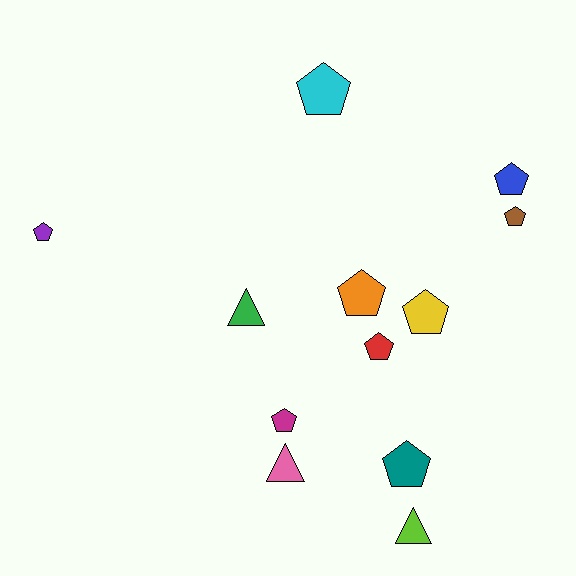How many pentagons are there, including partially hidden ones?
There are 9 pentagons.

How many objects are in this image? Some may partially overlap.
There are 12 objects.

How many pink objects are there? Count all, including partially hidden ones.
There is 1 pink object.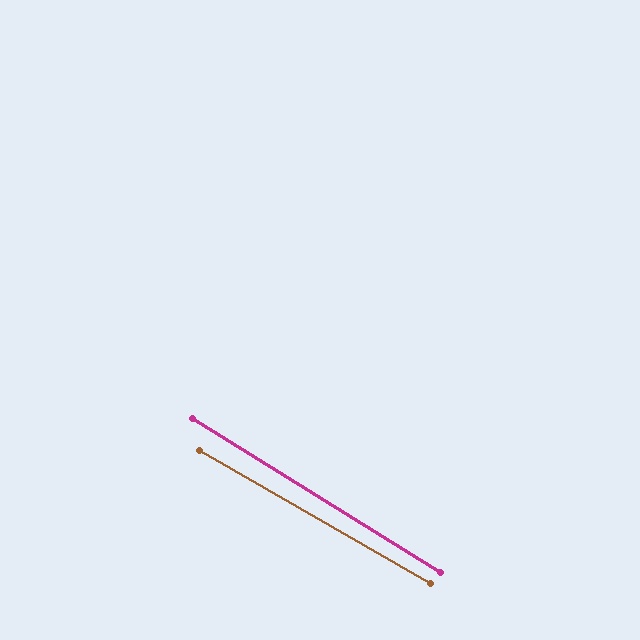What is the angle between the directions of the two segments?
Approximately 2 degrees.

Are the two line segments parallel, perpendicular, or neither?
Parallel — their directions differ by only 1.9°.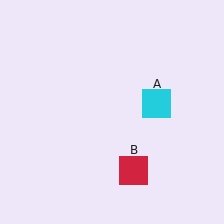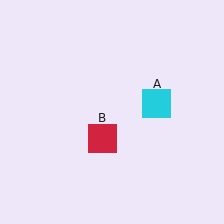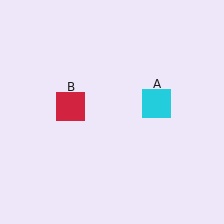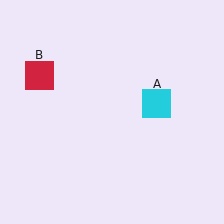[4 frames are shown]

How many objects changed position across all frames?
1 object changed position: red square (object B).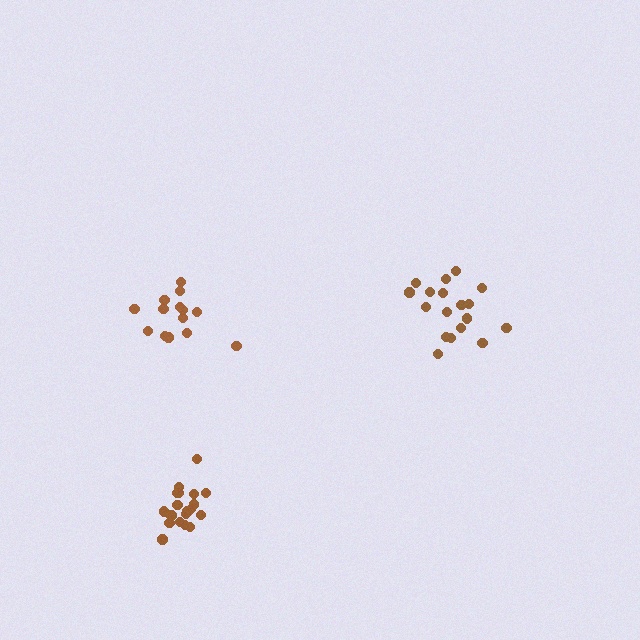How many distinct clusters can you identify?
There are 3 distinct clusters.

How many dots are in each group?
Group 1: 18 dots, Group 2: 14 dots, Group 3: 20 dots (52 total).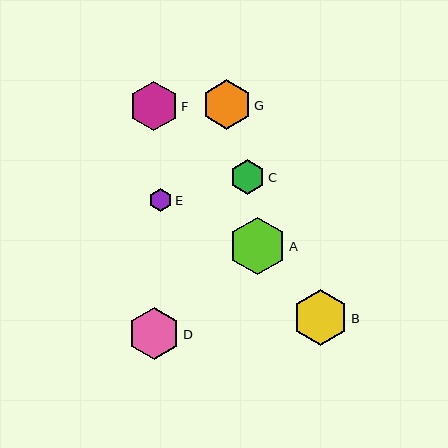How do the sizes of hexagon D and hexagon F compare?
Hexagon D and hexagon F are approximately the same size.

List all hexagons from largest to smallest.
From largest to smallest: A, B, D, G, F, C, E.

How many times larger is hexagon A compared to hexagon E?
Hexagon A is approximately 2.5 times the size of hexagon E.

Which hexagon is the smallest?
Hexagon E is the smallest with a size of approximately 23 pixels.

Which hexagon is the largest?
Hexagon A is the largest with a size of approximately 57 pixels.